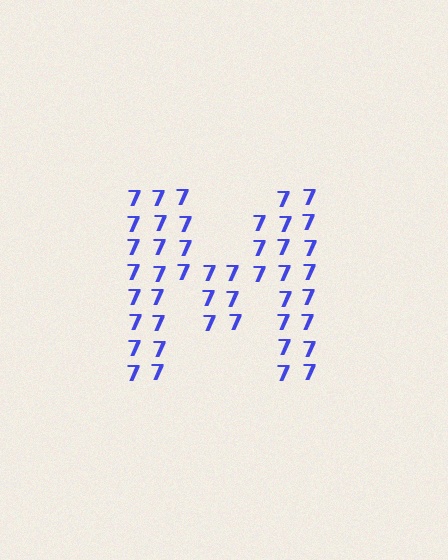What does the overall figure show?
The overall figure shows the letter M.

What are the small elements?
The small elements are digit 7's.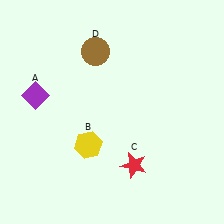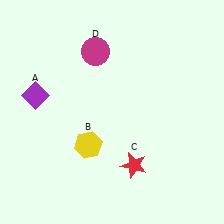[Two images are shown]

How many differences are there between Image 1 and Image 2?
There is 1 difference between the two images.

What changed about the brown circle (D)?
In Image 1, D is brown. In Image 2, it changed to magenta.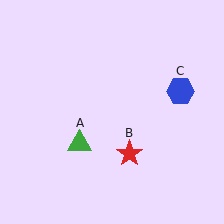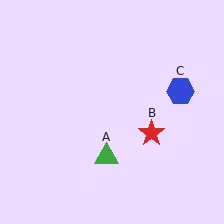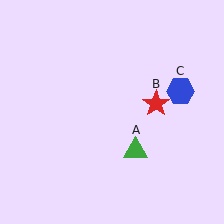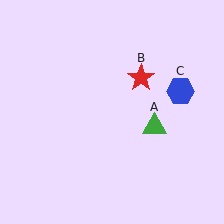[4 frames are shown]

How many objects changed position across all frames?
2 objects changed position: green triangle (object A), red star (object B).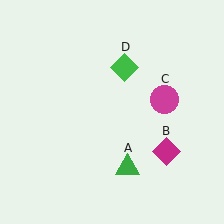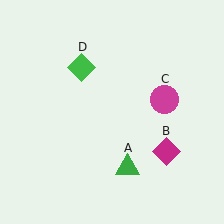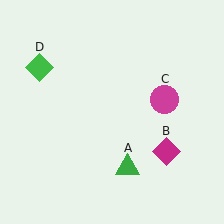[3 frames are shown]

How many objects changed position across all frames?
1 object changed position: green diamond (object D).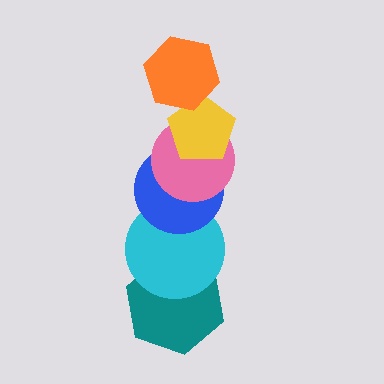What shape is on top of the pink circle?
The yellow pentagon is on top of the pink circle.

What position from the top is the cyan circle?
The cyan circle is 5th from the top.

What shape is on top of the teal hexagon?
The cyan circle is on top of the teal hexagon.